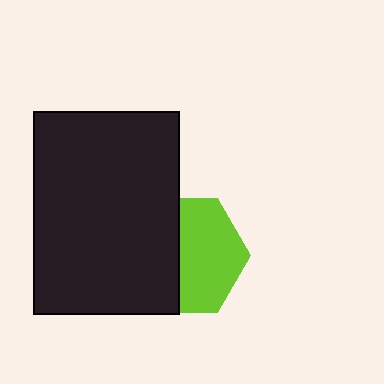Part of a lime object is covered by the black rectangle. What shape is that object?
It is a hexagon.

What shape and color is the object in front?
The object in front is a black rectangle.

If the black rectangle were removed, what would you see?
You would see the complete lime hexagon.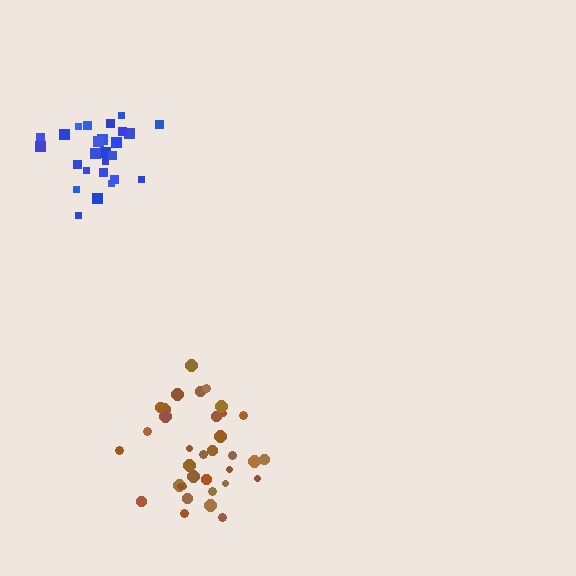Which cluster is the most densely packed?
Blue.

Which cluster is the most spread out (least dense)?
Brown.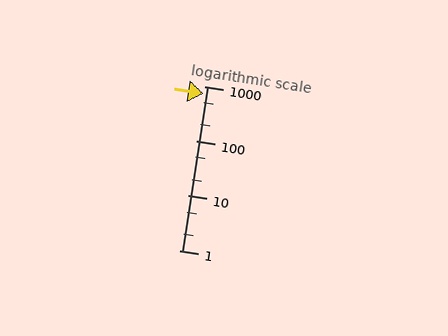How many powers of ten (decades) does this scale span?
The scale spans 3 decades, from 1 to 1000.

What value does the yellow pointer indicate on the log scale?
The pointer indicates approximately 740.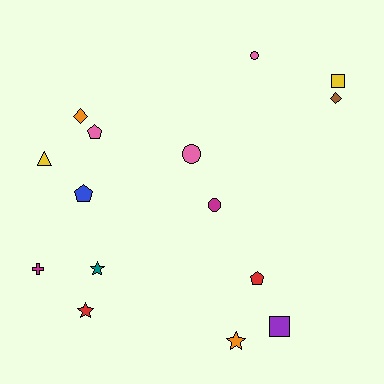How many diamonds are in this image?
There are 2 diamonds.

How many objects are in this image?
There are 15 objects.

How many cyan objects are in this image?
There are no cyan objects.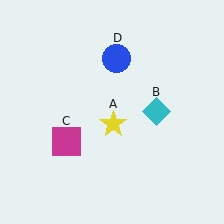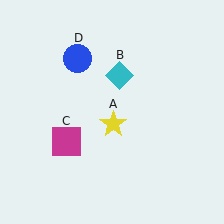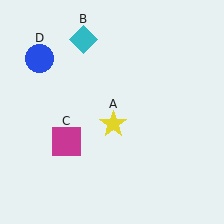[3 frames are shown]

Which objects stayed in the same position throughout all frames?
Yellow star (object A) and magenta square (object C) remained stationary.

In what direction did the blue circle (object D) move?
The blue circle (object D) moved left.